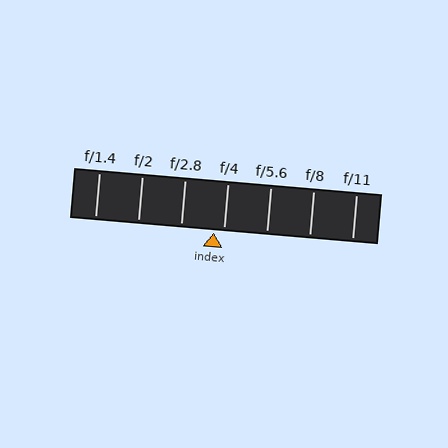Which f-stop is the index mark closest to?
The index mark is closest to f/4.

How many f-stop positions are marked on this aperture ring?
There are 7 f-stop positions marked.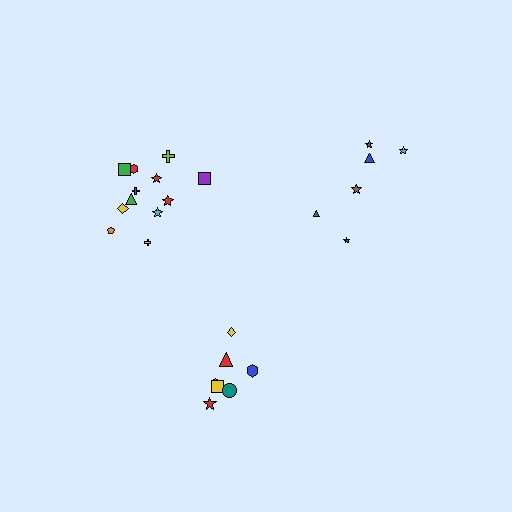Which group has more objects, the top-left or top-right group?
The top-left group.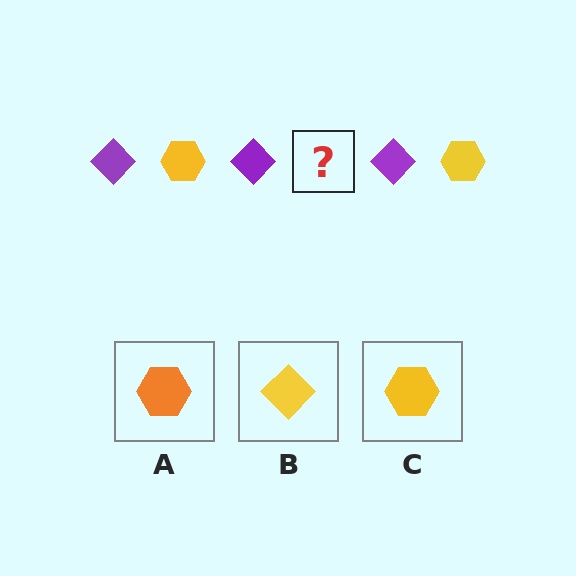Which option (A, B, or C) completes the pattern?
C.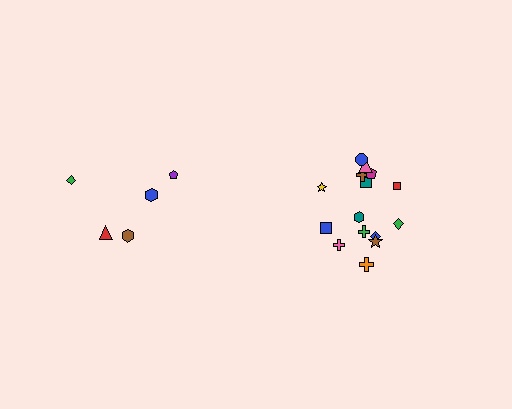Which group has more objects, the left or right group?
The right group.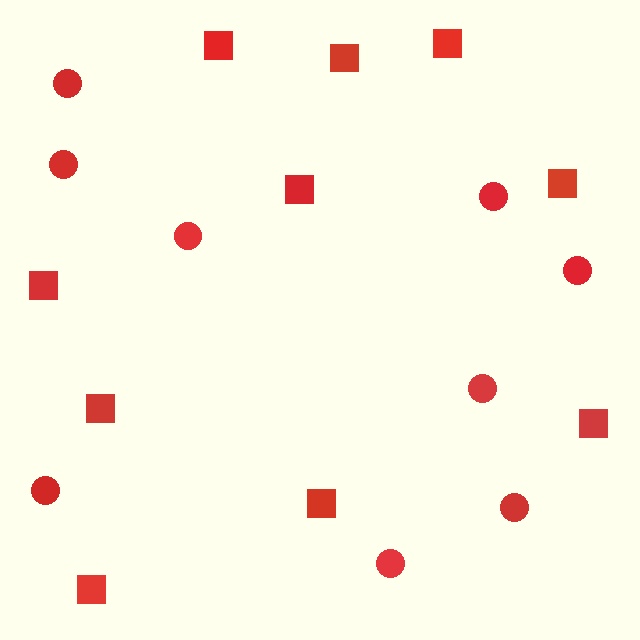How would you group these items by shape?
There are 2 groups: one group of squares (10) and one group of circles (9).